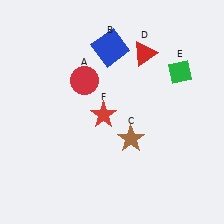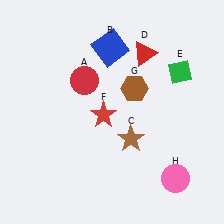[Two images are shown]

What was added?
A brown hexagon (G), a pink circle (H) were added in Image 2.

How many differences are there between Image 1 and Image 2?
There are 2 differences between the two images.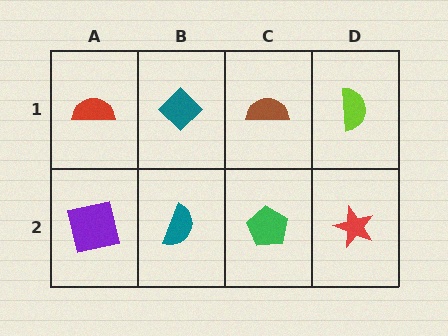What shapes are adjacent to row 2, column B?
A teal diamond (row 1, column B), a purple square (row 2, column A), a green pentagon (row 2, column C).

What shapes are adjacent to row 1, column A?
A purple square (row 2, column A), a teal diamond (row 1, column B).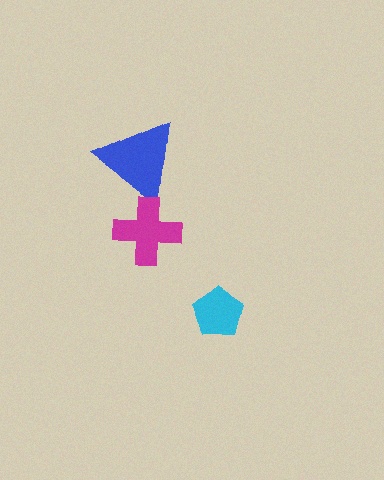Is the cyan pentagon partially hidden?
No, no other shape covers it.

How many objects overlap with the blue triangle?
1 object overlaps with the blue triangle.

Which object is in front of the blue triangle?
The magenta cross is in front of the blue triangle.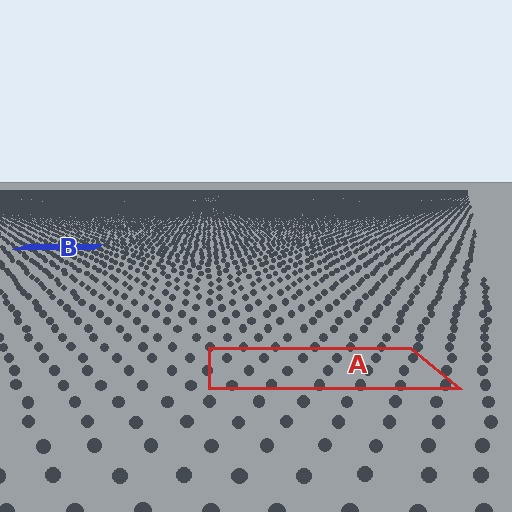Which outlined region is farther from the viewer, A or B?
Region B is farther from the viewer — the texture elements inside it appear smaller and more densely packed.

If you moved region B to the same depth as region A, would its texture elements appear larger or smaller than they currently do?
They would appear larger. At a closer depth, the same texture elements are projected at a bigger on-screen size.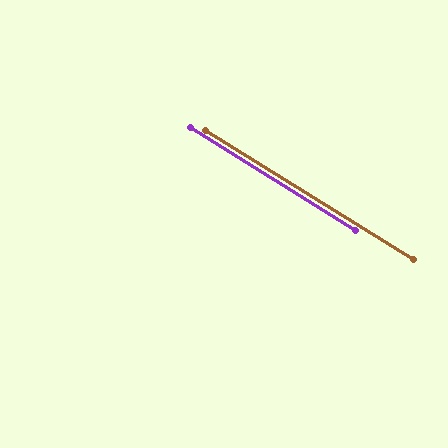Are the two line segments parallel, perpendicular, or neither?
Parallel — their directions differ by only 0.2°.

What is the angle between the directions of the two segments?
Approximately 0 degrees.